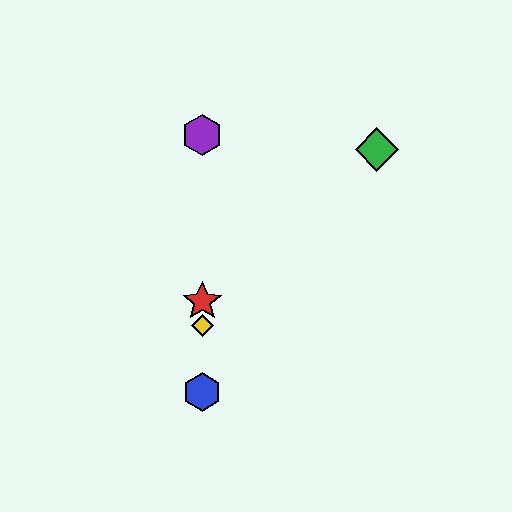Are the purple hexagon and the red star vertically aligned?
Yes, both are at x≈202.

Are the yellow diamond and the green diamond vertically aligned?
No, the yellow diamond is at x≈202 and the green diamond is at x≈377.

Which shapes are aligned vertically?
The red star, the blue hexagon, the yellow diamond, the purple hexagon are aligned vertically.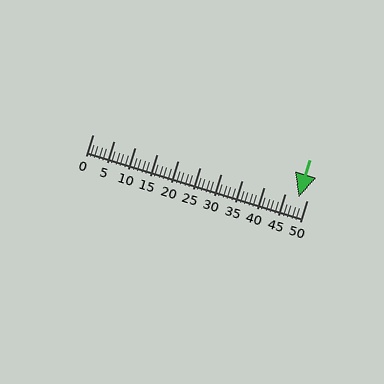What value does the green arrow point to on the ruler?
The green arrow points to approximately 48.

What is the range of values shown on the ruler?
The ruler shows values from 0 to 50.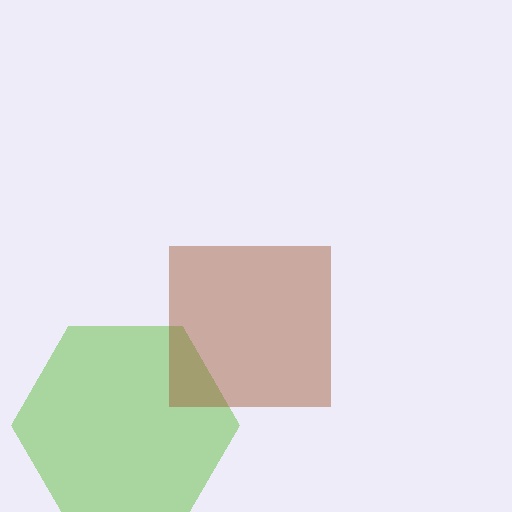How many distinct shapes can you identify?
There are 2 distinct shapes: a lime hexagon, a brown square.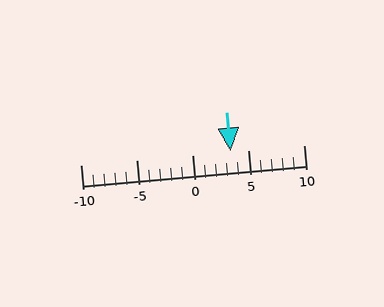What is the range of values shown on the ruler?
The ruler shows values from -10 to 10.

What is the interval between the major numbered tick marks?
The major tick marks are spaced 5 units apart.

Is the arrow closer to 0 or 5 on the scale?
The arrow is closer to 5.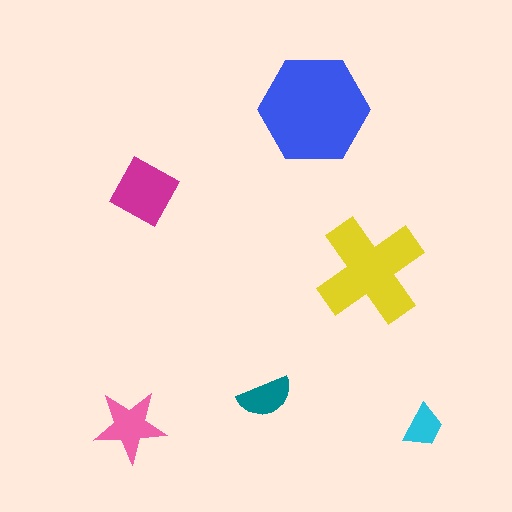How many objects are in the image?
There are 6 objects in the image.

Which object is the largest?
The blue hexagon.